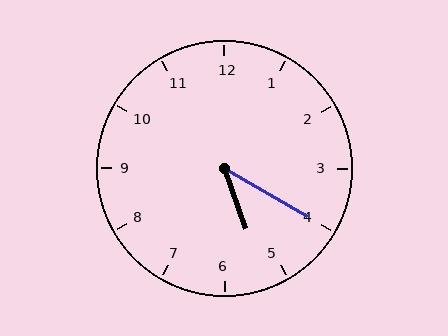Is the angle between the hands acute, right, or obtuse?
It is acute.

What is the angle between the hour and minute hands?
Approximately 40 degrees.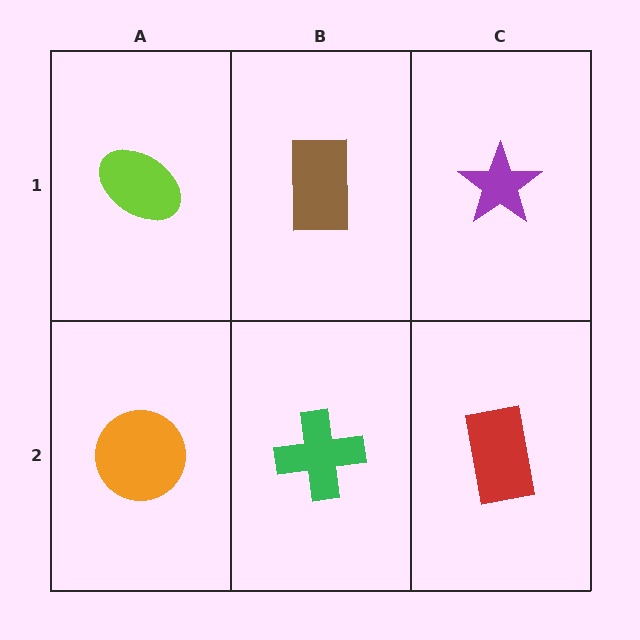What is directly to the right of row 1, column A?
A brown rectangle.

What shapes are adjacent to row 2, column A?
A lime ellipse (row 1, column A), a green cross (row 2, column B).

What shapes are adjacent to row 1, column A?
An orange circle (row 2, column A), a brown rectangle (row 1, column B).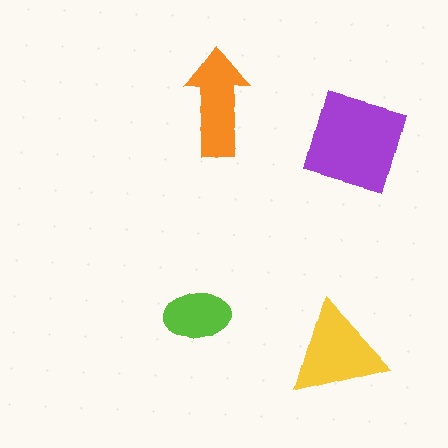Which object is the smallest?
The lime ellipse.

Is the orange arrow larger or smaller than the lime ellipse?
Larger.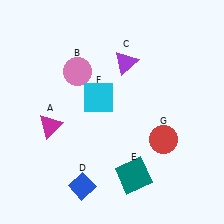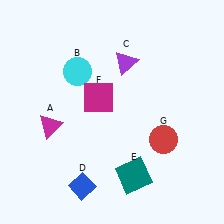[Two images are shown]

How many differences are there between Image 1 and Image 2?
There are 2 differences between the two images.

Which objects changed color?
B changed from pink to cyan. F changed from cyan to magenta.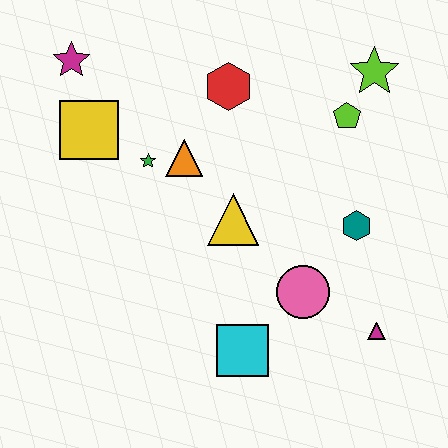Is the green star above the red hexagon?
No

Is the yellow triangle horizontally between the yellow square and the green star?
No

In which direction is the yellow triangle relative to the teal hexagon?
The yellow triangle is to the left of the teal hexagon.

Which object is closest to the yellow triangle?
The orange triangle is closest to the yellow triangle.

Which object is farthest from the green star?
The magenta triangle is farthest from the green star.